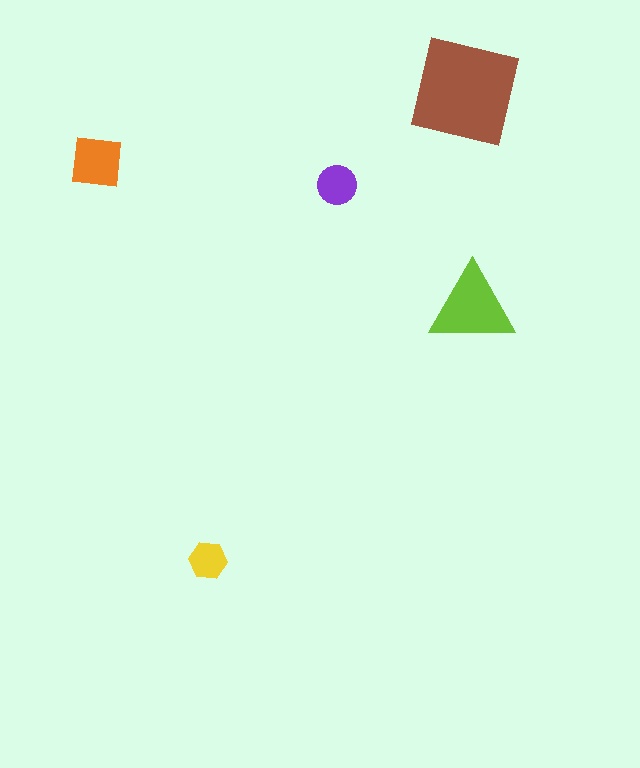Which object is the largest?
The brown square.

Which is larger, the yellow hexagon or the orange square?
The orange square.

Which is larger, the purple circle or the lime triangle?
The lime triangle.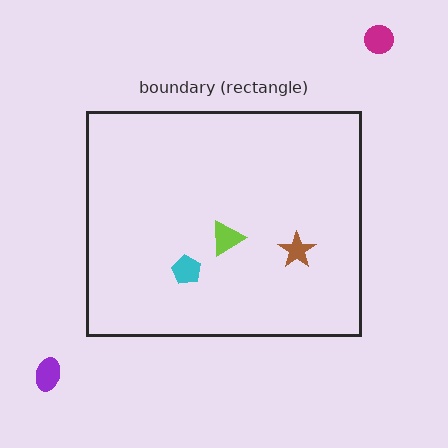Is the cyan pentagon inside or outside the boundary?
Inside.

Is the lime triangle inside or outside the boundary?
Inside.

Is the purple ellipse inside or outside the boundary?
Outside.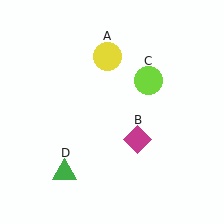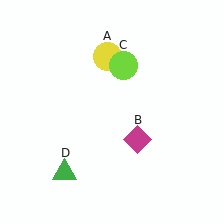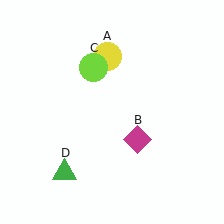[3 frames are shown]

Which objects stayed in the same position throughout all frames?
Yellow circle (object A) and magenta diamond (object B) and green triangle (object D) remained stationary.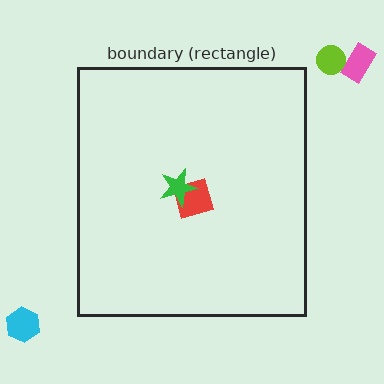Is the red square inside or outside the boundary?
Inside.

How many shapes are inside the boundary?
2 inside, 3 outside.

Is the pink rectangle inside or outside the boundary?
Outside.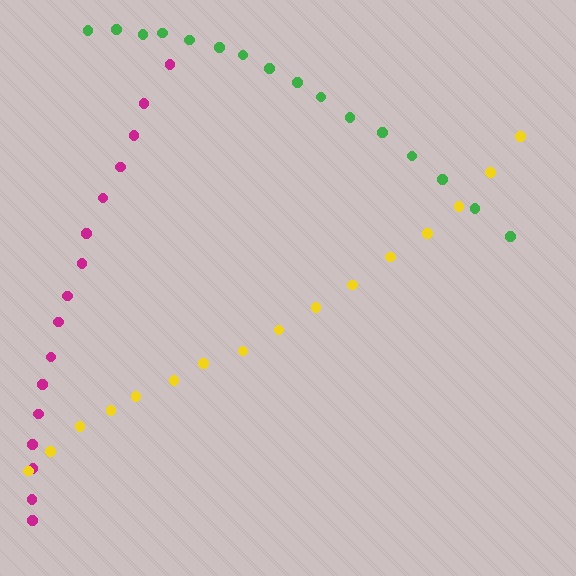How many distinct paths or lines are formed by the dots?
There are 3 distinct paths.